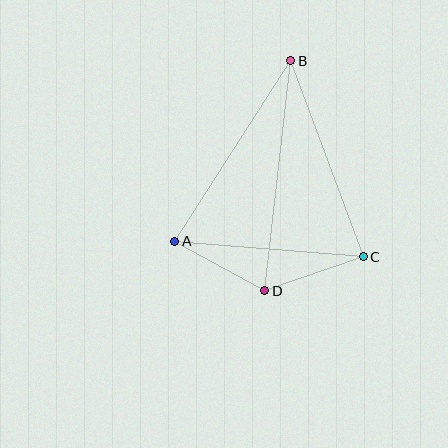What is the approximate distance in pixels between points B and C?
The distance between B and C is approximately 209 pixels.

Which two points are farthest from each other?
Points B and D are farthest from each other.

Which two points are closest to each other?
Points A and D are closest to each other.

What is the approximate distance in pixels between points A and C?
The distance between A and C is approximately 189 pixels.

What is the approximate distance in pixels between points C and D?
The distance between C and D is approximately 104 pixels.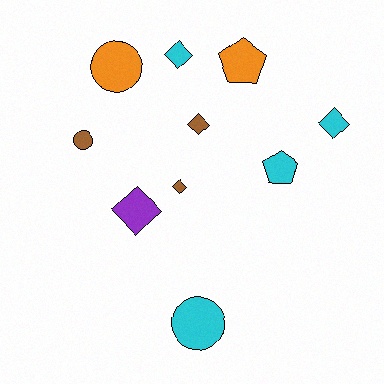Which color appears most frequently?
Cyan, with 4 objects.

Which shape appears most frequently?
Diamond, with 5 objects.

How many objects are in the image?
There are 10 objects.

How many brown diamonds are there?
There are 2 brown diamonds.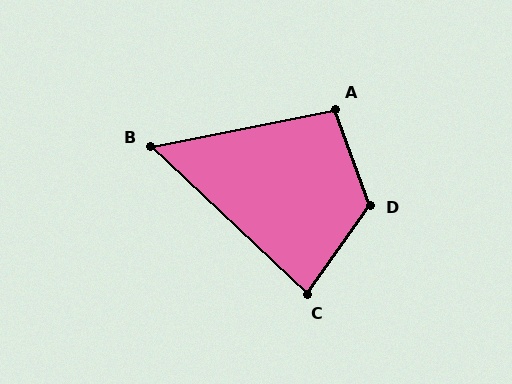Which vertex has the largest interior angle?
D, at approximately 125 degrees.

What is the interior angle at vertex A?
Approximately 98 degrees (obtuse).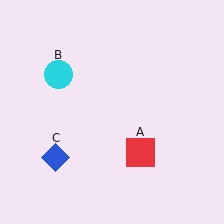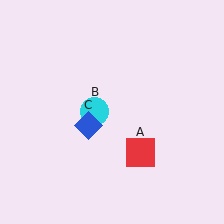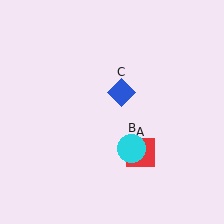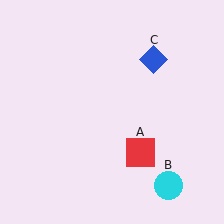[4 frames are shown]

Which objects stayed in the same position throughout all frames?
Red square (object A) remained stationary.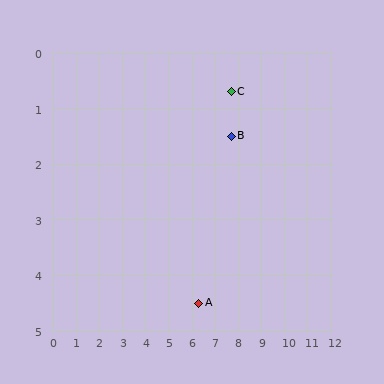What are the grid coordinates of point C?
Point C is at approximately (7.7, 0.7).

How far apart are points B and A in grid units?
Points B and A are about 3.3 grid units apart.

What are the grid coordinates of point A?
Point A is at approximately (6.3, 4.5).